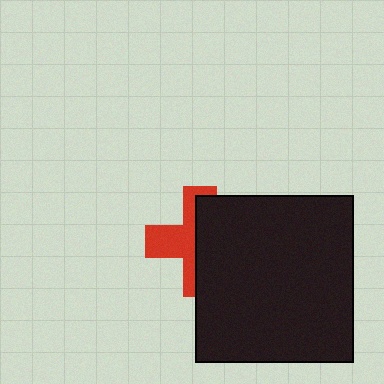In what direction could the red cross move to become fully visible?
The red cross could move left. That would shift it out from behind the black rectangle entirely.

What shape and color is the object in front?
The object in front is a black rectangle.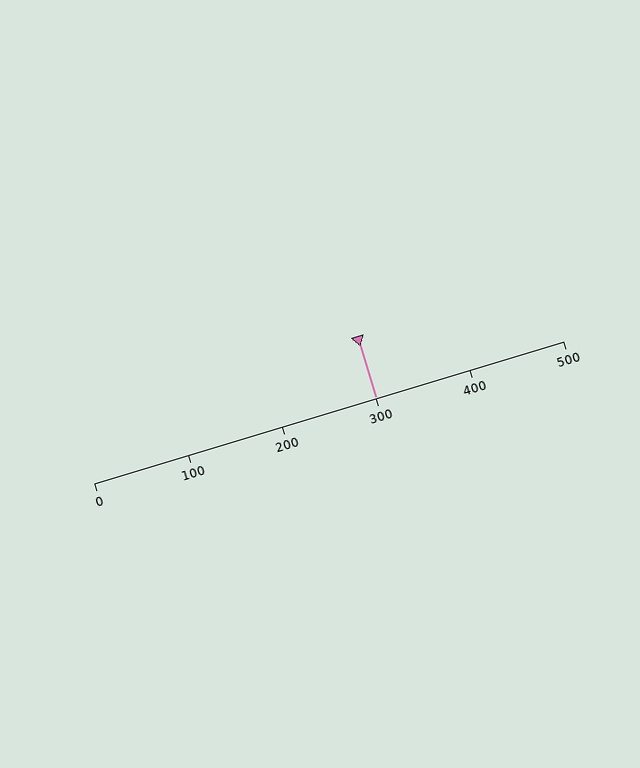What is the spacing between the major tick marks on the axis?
The major ticks are spaced 100 apart.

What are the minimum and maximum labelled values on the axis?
The axis runs from 0 to 500.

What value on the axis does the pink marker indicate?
The marker indicates approximately 300.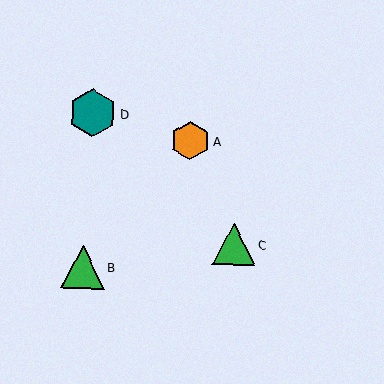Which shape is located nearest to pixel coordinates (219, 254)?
The green triangle (labeled C) at (234, 244) is nearest to that location.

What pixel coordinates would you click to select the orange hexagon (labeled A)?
Click at (190, 140) to select the orange hexagon A.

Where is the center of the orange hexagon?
The center of the orange hexagon is at (190, 140).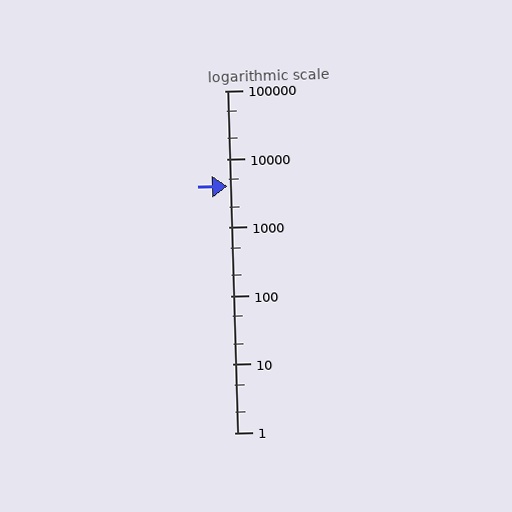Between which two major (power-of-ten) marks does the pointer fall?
The pointer is between 1000 and 10000.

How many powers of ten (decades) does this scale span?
The scale spans 5 decades, from 1 to 100000.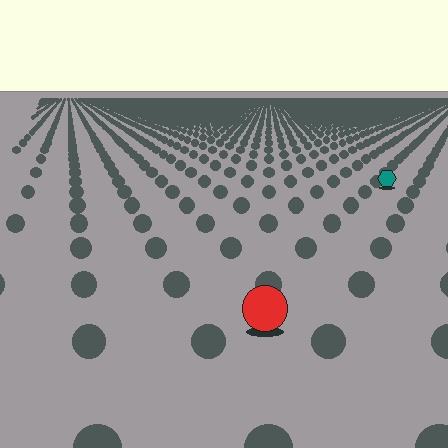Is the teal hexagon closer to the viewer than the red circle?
No. The red circle is closer — you can tell from the texture gradient: the ground texture is coarser near it.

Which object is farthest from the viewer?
The teal hexagon is farthest from the viewer. It appears smaller and the ground texture around it is denser.